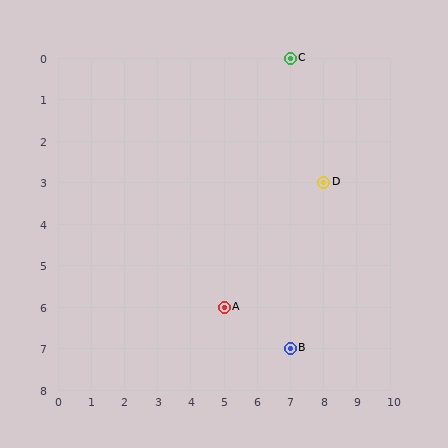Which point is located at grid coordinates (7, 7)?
Point B is at (7, 7).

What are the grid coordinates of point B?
Point B is at grid coordinates (7, 7).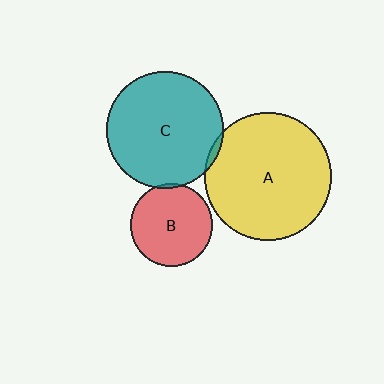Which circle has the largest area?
Circle A (yellow).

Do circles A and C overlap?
Yes.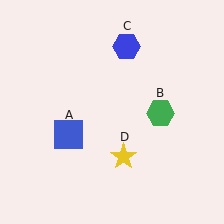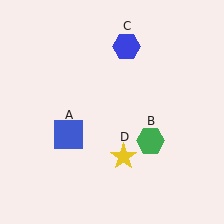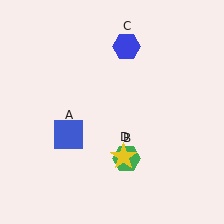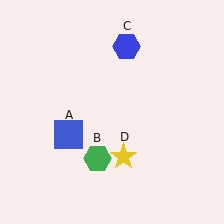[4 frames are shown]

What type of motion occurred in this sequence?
The green hexagon (object B) rotated clockwise around the center of the scene.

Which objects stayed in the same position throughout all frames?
Blue square (object A) and blue hexagon (object C) and yellow star (object D) remained stationary.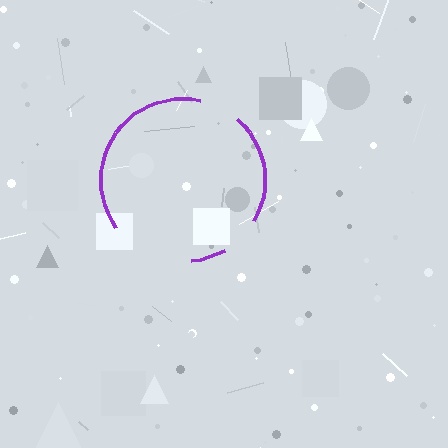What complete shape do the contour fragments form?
The contour fragments form a circle.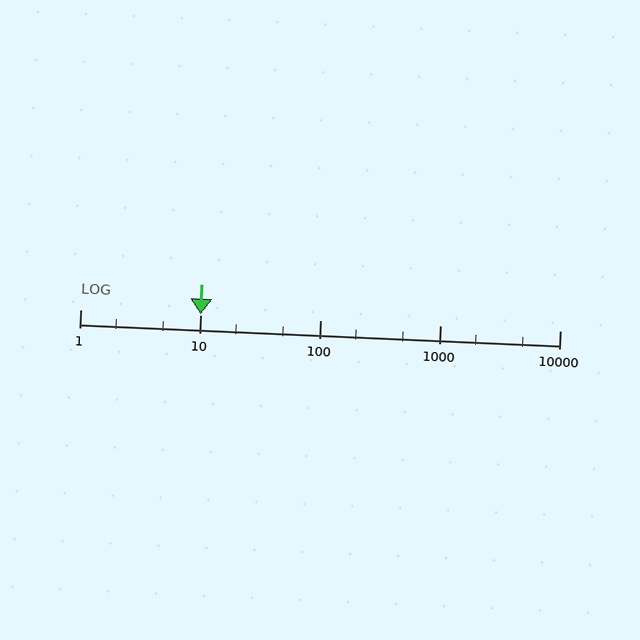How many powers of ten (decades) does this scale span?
The scale spans 4 decades, from 1 to 10000.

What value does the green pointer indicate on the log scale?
The pointer indicates approximately 10.